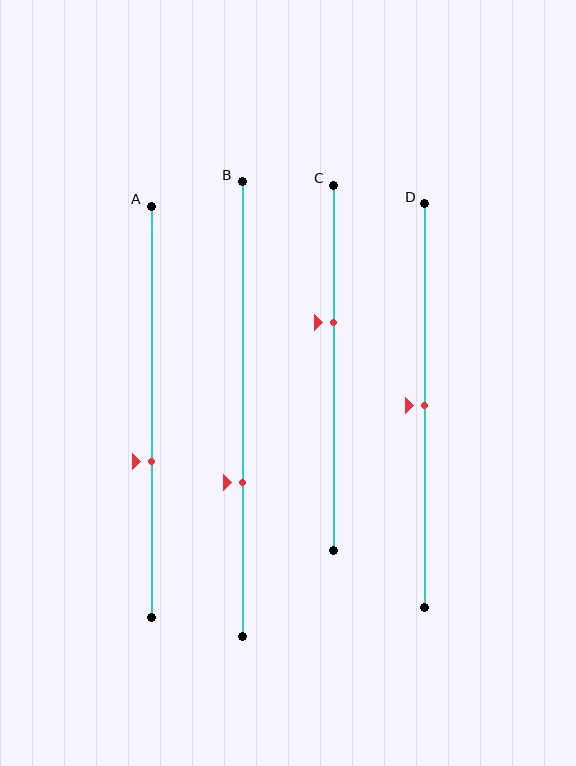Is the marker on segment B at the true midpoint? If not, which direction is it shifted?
No, the marker on segment B is shifted downward by about 16% of the segment length.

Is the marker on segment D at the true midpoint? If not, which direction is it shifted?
Yes, the marker on segment D is at the true midpoint.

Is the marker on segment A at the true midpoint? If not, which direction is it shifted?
No, the marker on segment A is shifted downward by about 12% of the segment length.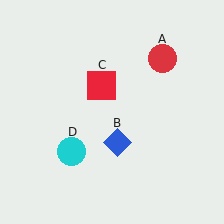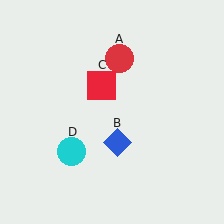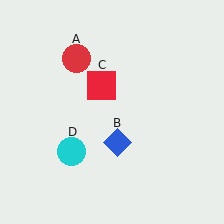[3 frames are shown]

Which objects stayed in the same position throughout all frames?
Blue diamond (object B) and red square (object C) and cyan circle (object D) remained stationary.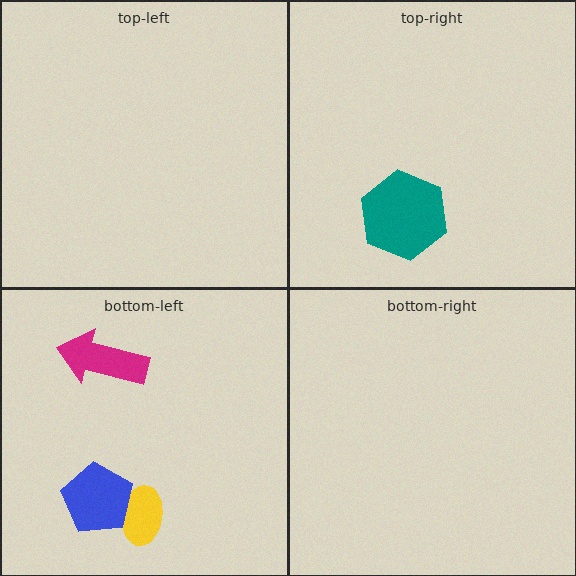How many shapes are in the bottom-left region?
3.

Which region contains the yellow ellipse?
The bottom-left region.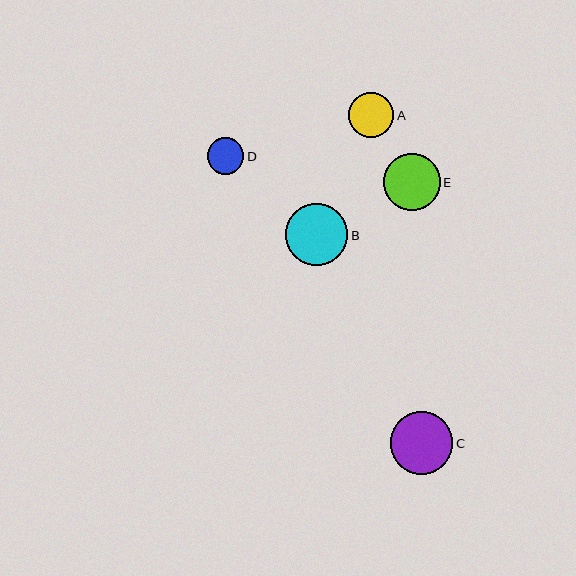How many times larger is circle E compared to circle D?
Circle E is approximately 1.6 times the size of circle D.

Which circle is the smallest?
Circle D is the smallest with a size of approximately 36 pixels.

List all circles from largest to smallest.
From largest to smallest: C, B, E, A, D.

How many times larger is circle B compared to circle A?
Circle B is approximately 1.4 times the size of circle A.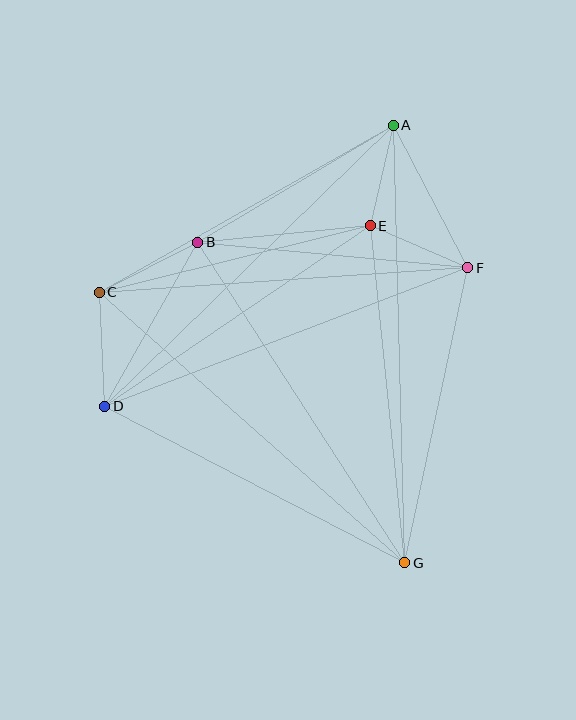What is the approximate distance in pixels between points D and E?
The distance between D and E is approximately 321 pixels.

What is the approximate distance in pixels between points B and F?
The distance between B and F is approximately 271 pixels.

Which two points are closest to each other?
Points A and E are closest to each other.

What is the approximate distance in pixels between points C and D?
The distance between C and D is approximately 114 pixels.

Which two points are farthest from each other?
Points A and G are farthest from each other.